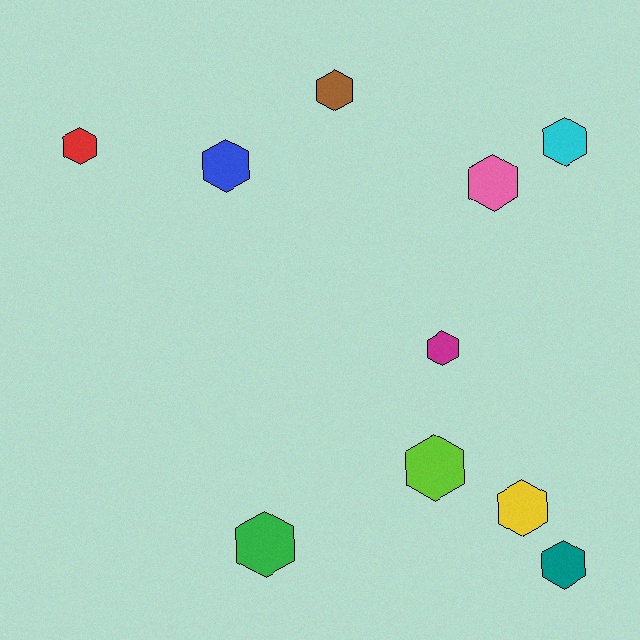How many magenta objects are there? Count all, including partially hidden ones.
There is 1 magenta object.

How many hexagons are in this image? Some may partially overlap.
There are 10 hexagons.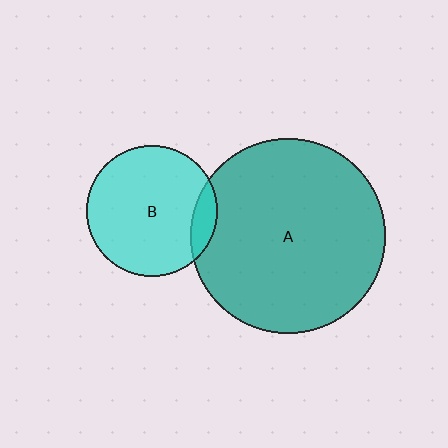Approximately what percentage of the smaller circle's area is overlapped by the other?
Approximately 10%.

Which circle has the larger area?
Circle A (teal).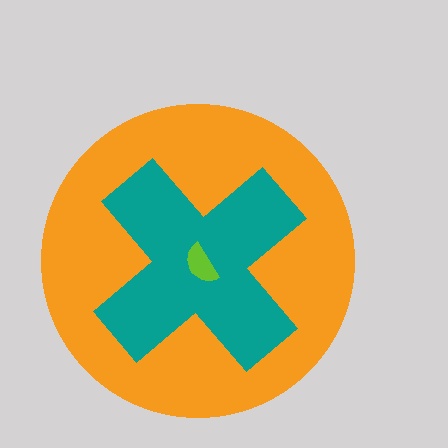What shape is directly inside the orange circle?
The teal cross.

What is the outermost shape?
The orange circle.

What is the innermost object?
The lime semicircle.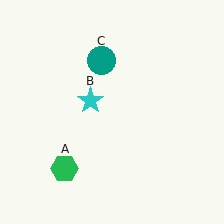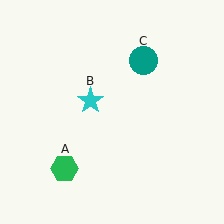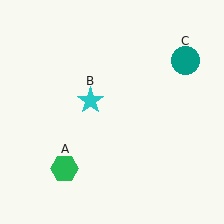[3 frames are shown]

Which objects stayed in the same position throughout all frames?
Green hexagon (object A) and cyan star (object B) remained stationary.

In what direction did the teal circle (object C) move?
The teal circle (object C) moved right.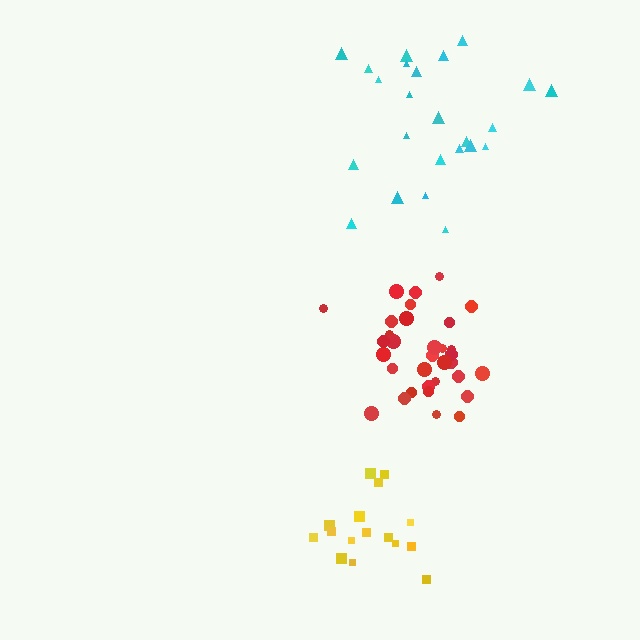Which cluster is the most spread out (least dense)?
Cyan.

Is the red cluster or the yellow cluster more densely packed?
Red.